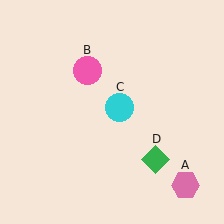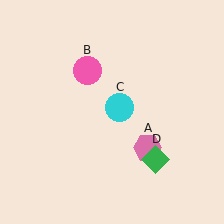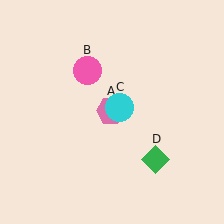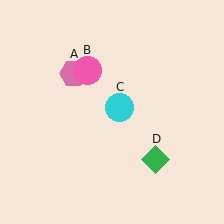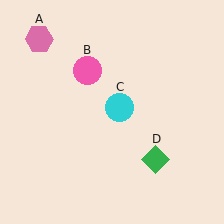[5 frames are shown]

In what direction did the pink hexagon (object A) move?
The pink hexagon (object A) moved up and to the left.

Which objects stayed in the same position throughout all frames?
Pink circle (object B) and cyan circle (object C) and green diamond (object D) remained stationary.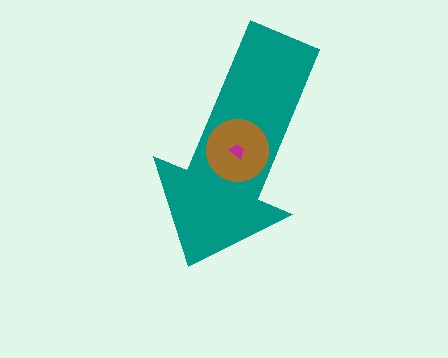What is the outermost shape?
The teal arrow.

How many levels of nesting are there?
3.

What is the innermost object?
The magenta trapezoid.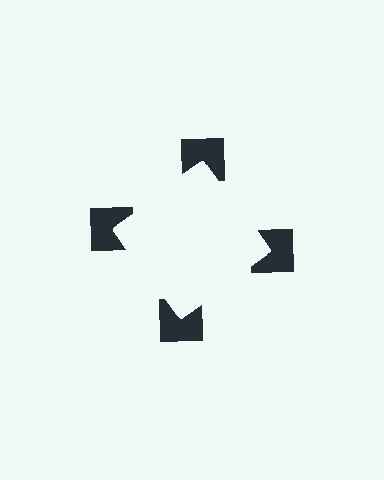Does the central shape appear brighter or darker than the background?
It typically appears slightly brighter than the background, even though no actual brightness change is drawn.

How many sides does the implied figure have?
4 sides.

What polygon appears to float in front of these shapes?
An illusory square — its edges are inferred from the aligned wedge cuts in the notched squares, not physically drawn.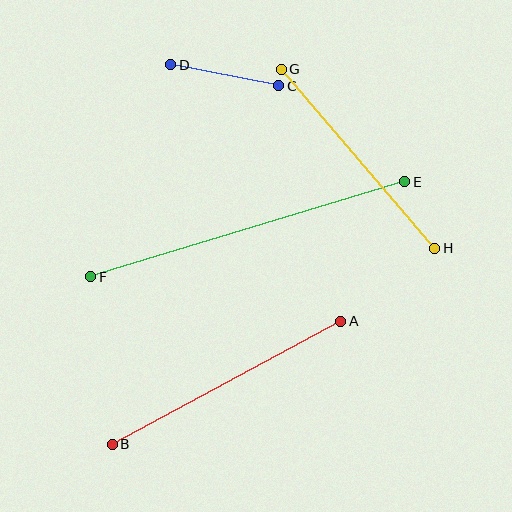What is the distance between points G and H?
The distance is approximately 236 pixels.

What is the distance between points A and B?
The distance is approximately 260 pixels.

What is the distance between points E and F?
The distance is approximately 328 pixels.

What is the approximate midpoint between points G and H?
The midpoint is at approximately (358, 159) pixels.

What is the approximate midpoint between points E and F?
The midpoint is at approximately (248, 229) pixels.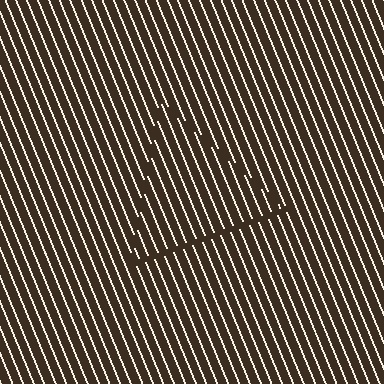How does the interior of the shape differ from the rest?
The interior of the shape contains the same grating, shifted by half a period — the contour is defined by the phase discontinuity where line-ends from the inner and outer gratings abut.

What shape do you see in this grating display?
An illusory triangle. The interior of the shape contains the same grating, shifted by half a period — the contour is defined by the phase discontinuity where line-ends from the inner and outer gratings abut.